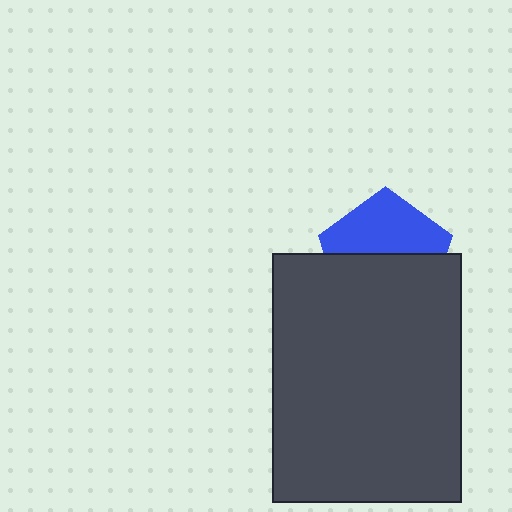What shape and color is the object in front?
The object in front is a dark gray rectangle.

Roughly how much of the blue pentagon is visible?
About half of it is visible (roughly 47%).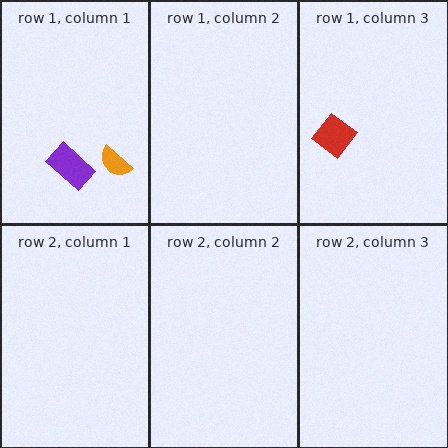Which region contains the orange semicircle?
The row 1, column 1 region.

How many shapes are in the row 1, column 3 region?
1.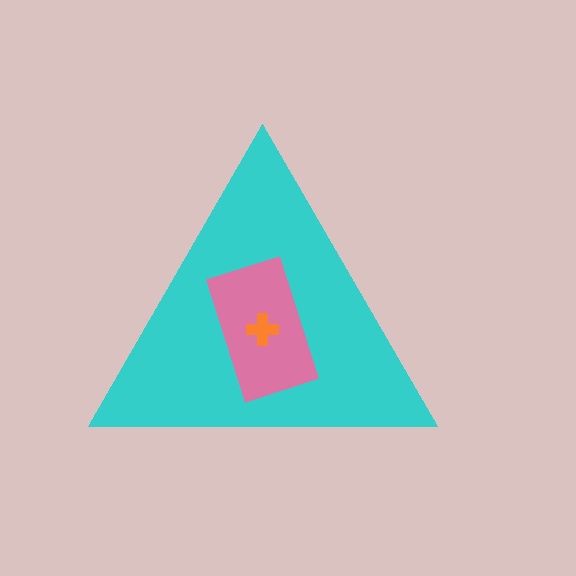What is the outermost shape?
The cyan triangle.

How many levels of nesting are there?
3.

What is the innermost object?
The orange cross.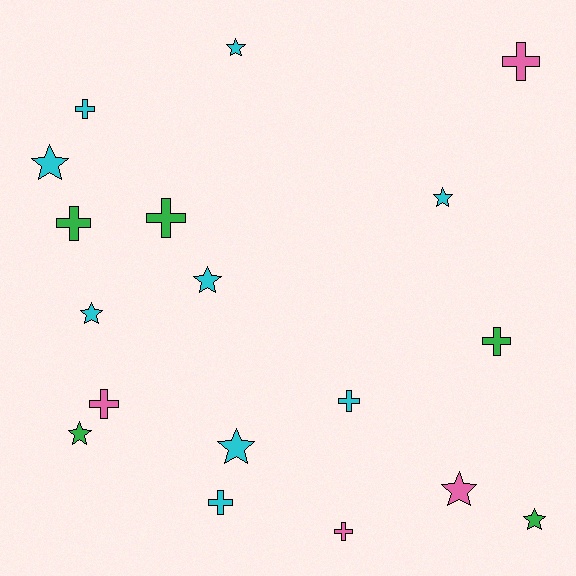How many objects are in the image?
There are 18 objects.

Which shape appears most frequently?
Star, with 9 objects.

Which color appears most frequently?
Cyan, with 9 objects.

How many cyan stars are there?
There are 6 cyan stars.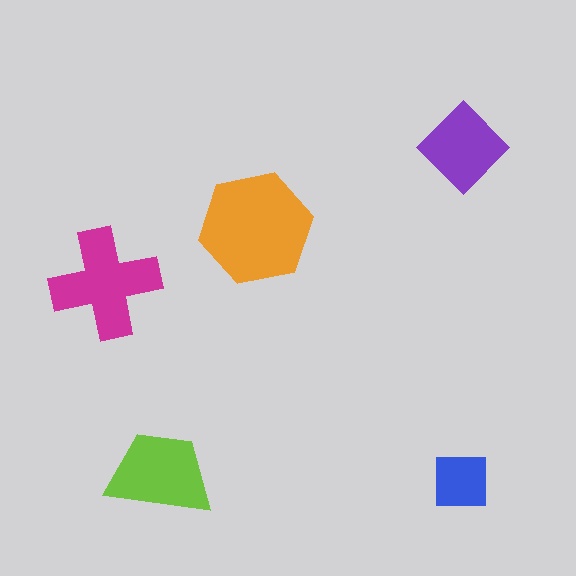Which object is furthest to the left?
The magenta cross is leftmost.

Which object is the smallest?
The blue square.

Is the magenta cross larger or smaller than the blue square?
Larger.